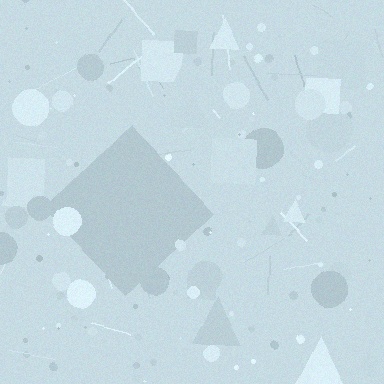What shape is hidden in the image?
A diamond is hidden in the image.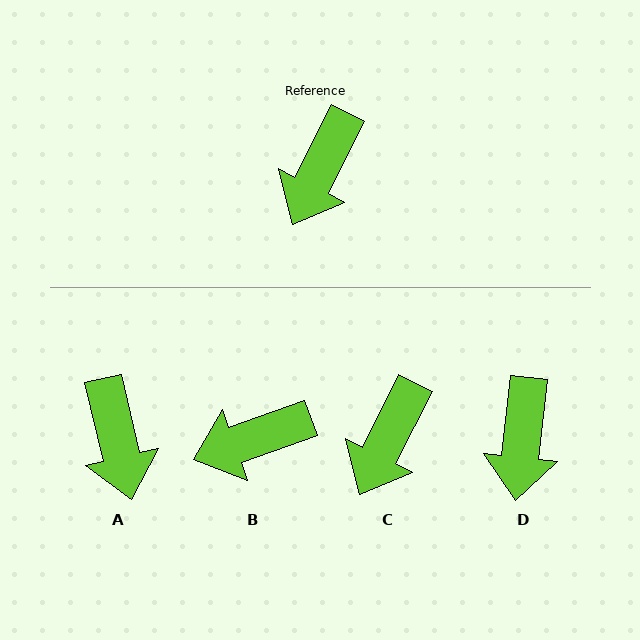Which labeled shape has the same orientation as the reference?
C.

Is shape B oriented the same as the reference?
No, it is off by about 44 degrees.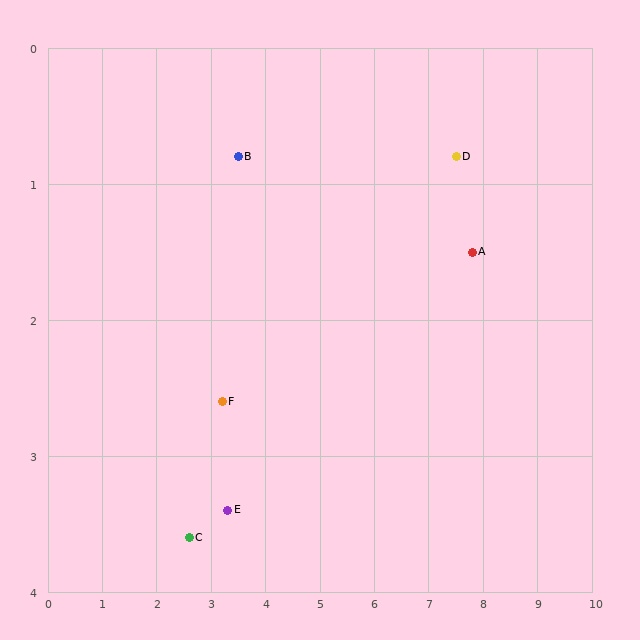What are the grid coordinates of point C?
Point C is at approximately (2.6, 3.6).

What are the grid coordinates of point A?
Point A is at approximately (7.8, 1.5).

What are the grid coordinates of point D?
Point D is at approximately (7.5, 0.8).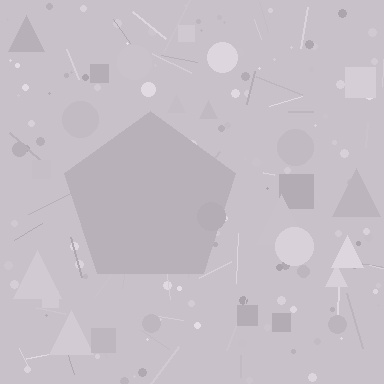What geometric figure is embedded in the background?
A pentagon is embedded in the background.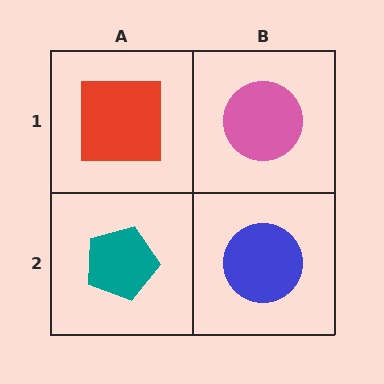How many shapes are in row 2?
2 shapes.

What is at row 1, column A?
A red square.